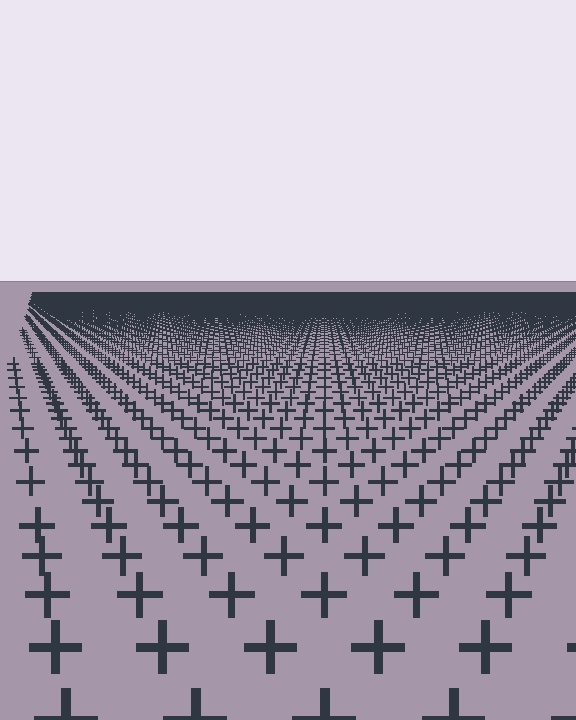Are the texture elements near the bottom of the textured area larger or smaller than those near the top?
Larger. Near the bottom, elements are closer to the viewer and appear at a bigger on-screen size.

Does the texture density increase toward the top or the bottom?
Density increases toward the top.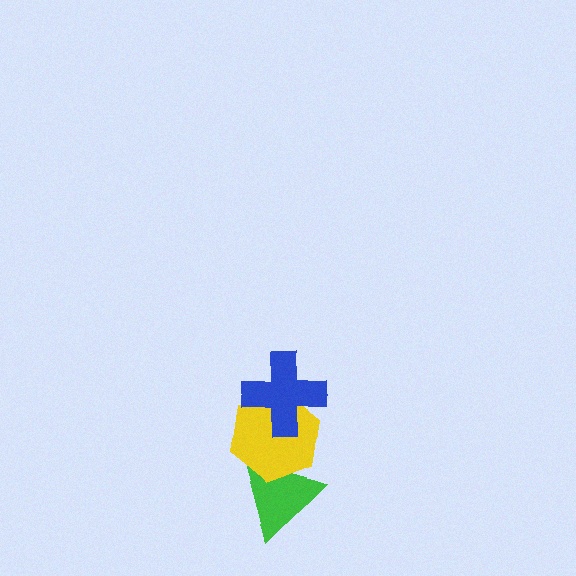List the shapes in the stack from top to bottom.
From top to bottom: the blue cross, the yellow hexagon, the green triangle.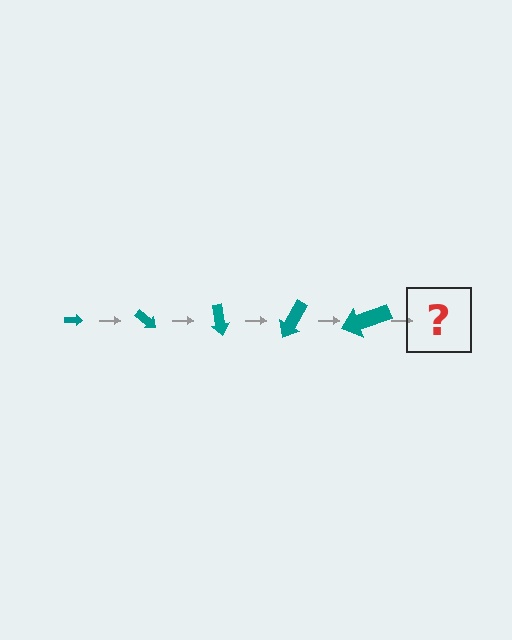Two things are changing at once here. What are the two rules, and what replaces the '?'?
The two rules are that the arrow grows larger each step and it rotates 40 degrees each step. The '?' should be an arrow, larger than the previous one and rotated 200 degrees from the start.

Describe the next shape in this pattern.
It should be an arrow, larger than the previous one and rotated 200 degrees from the start.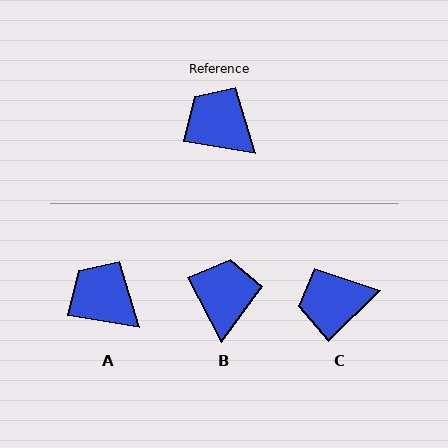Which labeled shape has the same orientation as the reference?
A.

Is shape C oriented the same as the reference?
No, it is off by about 54 degrees.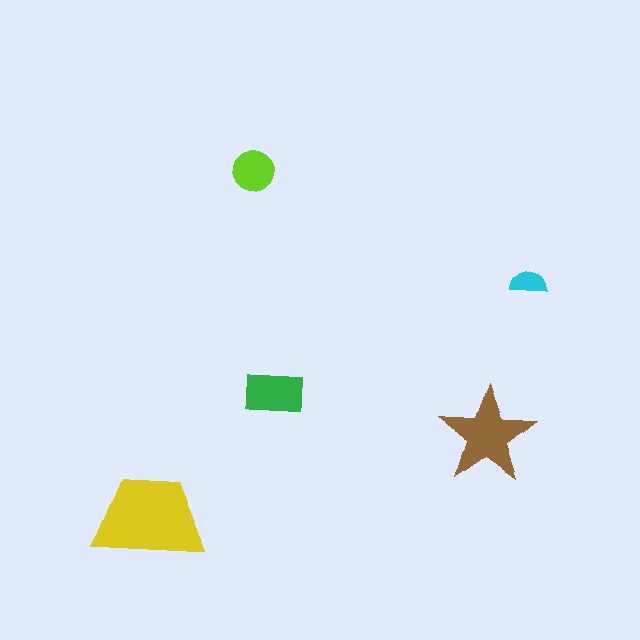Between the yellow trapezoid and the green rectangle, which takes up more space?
The yellow trapezoid.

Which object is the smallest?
The cyan semicircle.